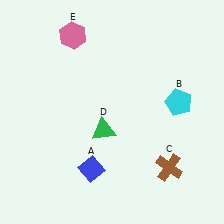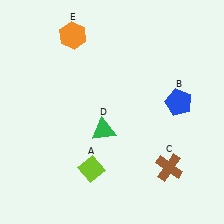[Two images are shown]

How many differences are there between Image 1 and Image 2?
There are 3 differences between the two images.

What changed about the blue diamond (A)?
In Image 1, A is blue. In Image 2, it changed to lime.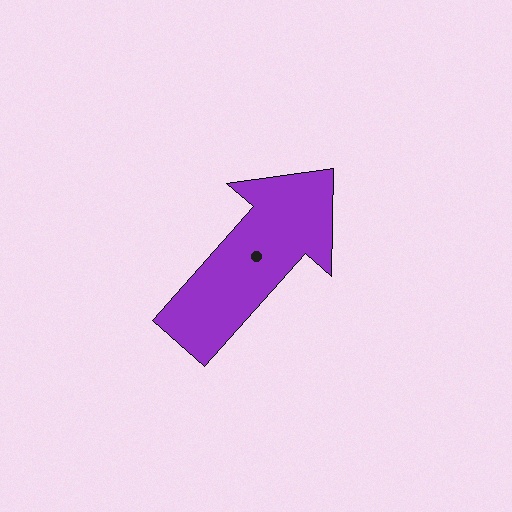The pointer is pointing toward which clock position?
Roughly 1 o'clock.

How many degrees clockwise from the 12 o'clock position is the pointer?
Approximately 42 degrees.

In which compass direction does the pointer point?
Northeast.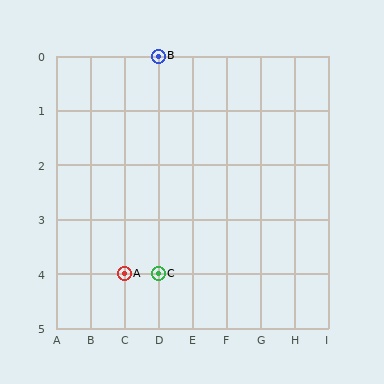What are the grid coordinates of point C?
Point C is at grid coordinates (D, 4).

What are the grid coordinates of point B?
Point B is at grid coordinates (D, 0).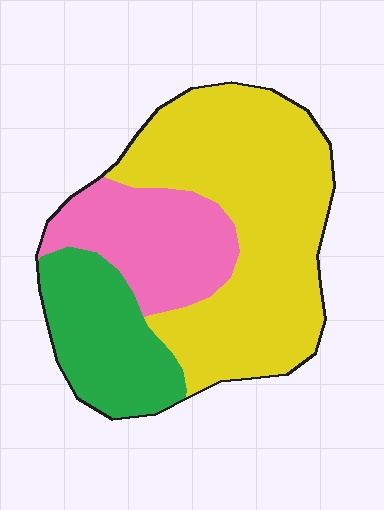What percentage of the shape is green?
Green takes up less than a quarter of the shape.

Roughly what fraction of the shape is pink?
Pink takes up between a sixth and a third of the shape.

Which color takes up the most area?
Yellow, at roughly 55%.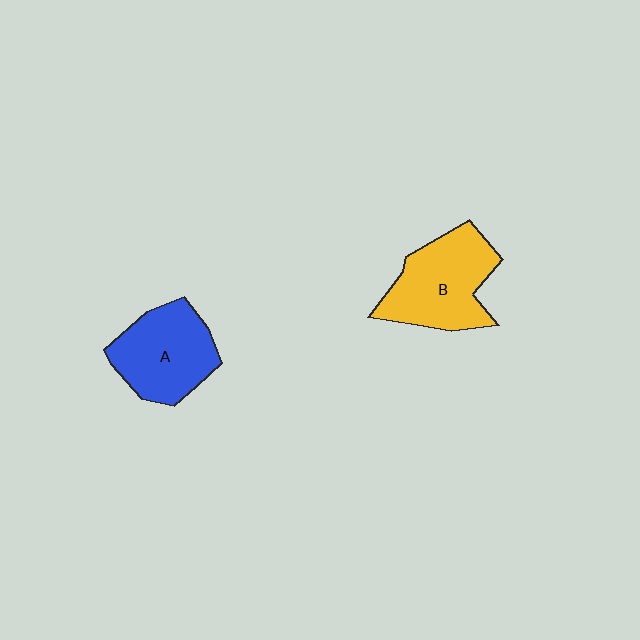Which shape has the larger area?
Shape B (yellow).